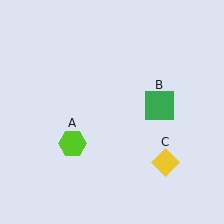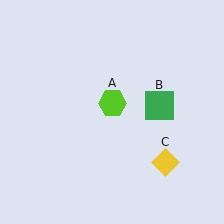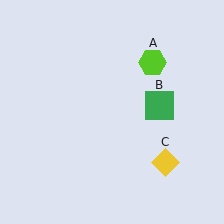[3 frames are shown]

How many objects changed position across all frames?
1 object changed position: lime hexagon (object A).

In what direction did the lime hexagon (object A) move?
The lime hexagon (object A) moved up and to the right.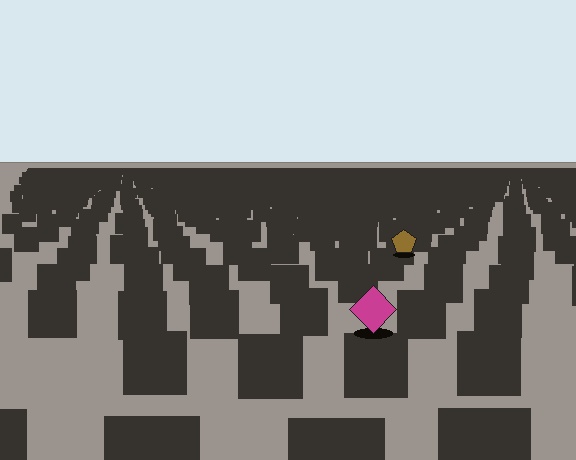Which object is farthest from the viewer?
The brown pentagon is farthest from the viewer. It appears smaller and the ground texture around it is denser.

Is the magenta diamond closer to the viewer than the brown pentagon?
Yes. The magenta diamond is closer — you can tell from the texture gradient: the ground texture is coarser near it.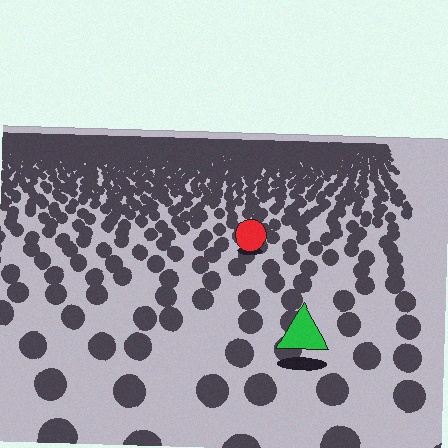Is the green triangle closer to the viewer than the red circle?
Yes. The green triangle is closer — you can tell from the texture gradient: the ground texture is coarser near it.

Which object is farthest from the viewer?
The red circle is farthest from the viewer. It appears smaller and the ground texture around it is denser.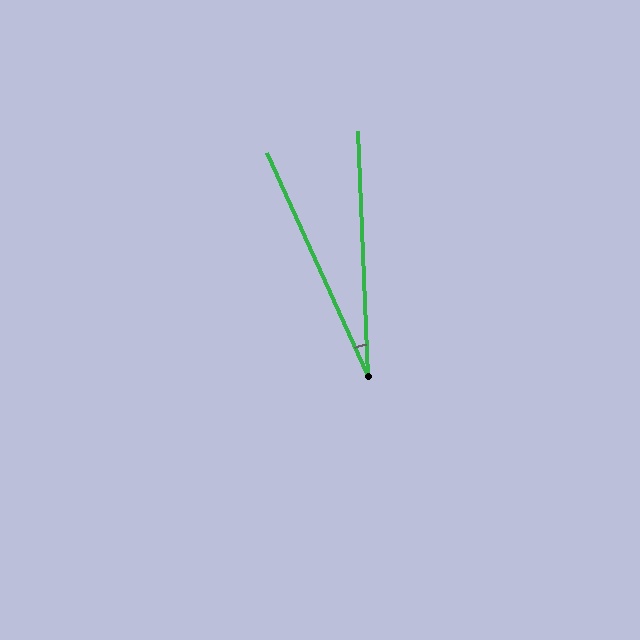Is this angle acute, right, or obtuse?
It is acute.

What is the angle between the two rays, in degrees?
Approximately 22 degrees.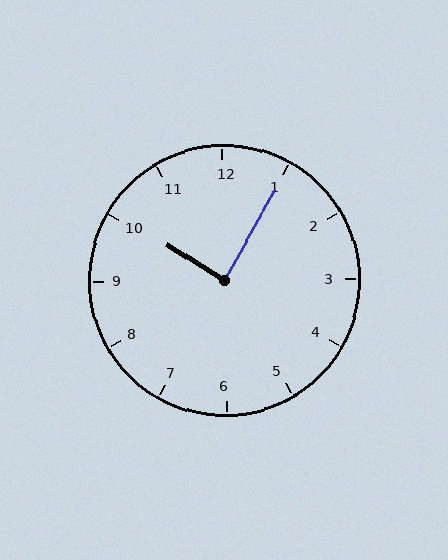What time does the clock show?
10:05.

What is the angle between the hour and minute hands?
Approximately 88 degrees.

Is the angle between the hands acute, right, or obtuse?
It is right.